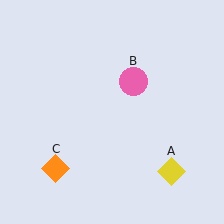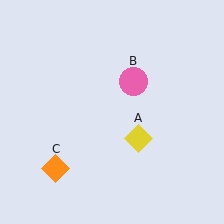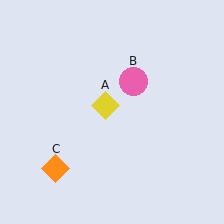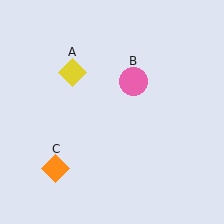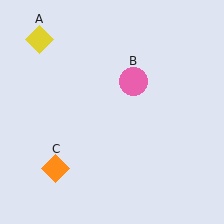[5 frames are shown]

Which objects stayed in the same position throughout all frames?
Pink circle (object B) and orange diamond (object C) remained stationary.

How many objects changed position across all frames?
1 object changed position: yellow diamond (object A).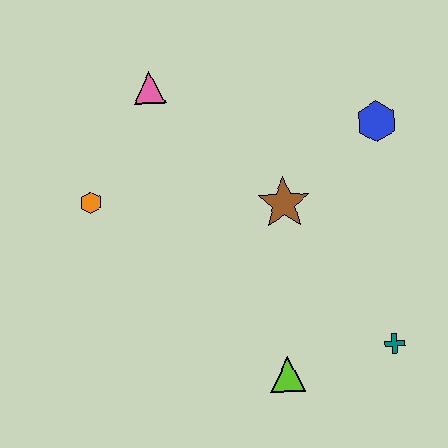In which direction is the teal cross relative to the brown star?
The teal cross is below the brown star.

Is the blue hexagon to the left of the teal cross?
Yes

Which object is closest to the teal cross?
The lime triangle is closest to the teal cross.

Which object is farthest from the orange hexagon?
The teal cross is farthest from the orange hexagon.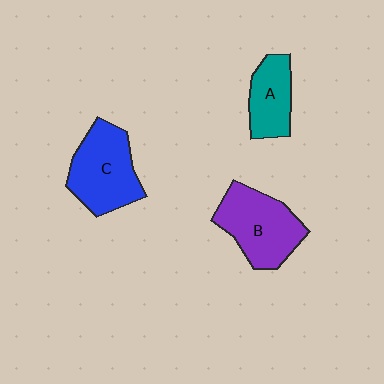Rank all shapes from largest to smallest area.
From largest to smallest: B (purple), C (blue), A (teal).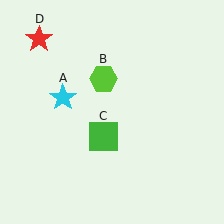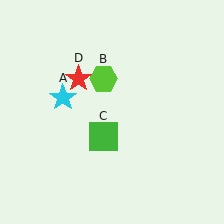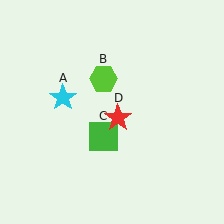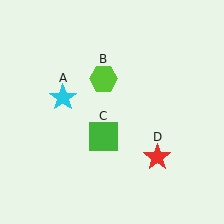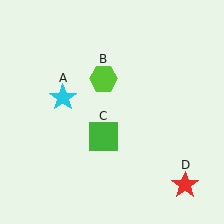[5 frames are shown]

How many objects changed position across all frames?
1 object changed position: red star (object D).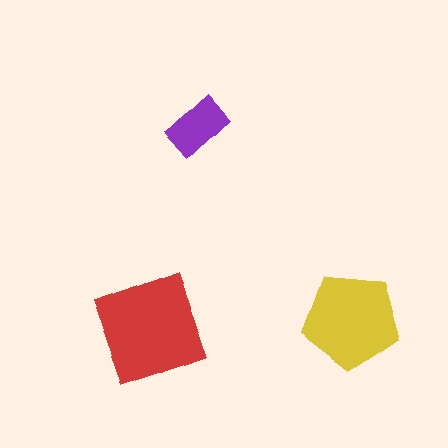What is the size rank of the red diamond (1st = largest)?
1st.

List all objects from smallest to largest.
The purple rectangle, the yellow pentagon, the red diamond.